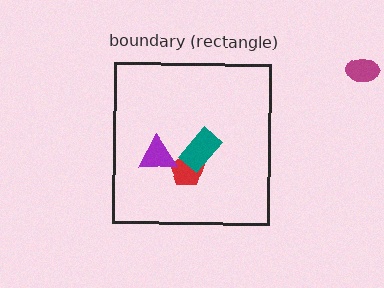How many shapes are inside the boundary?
3 inside, 1 outside.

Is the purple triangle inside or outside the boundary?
Inside.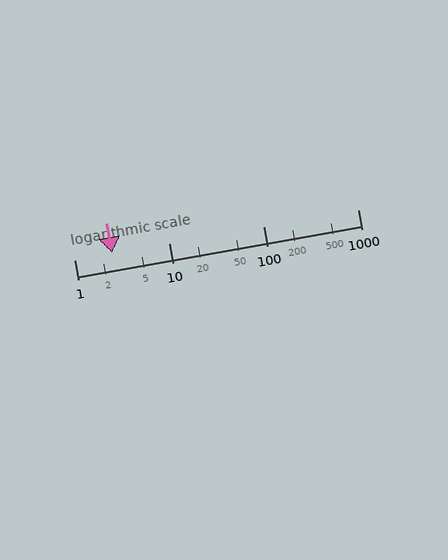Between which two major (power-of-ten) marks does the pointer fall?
The pointer is between 1 and 10.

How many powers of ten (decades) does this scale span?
The scale spans 3 decades, from 1 to 1000.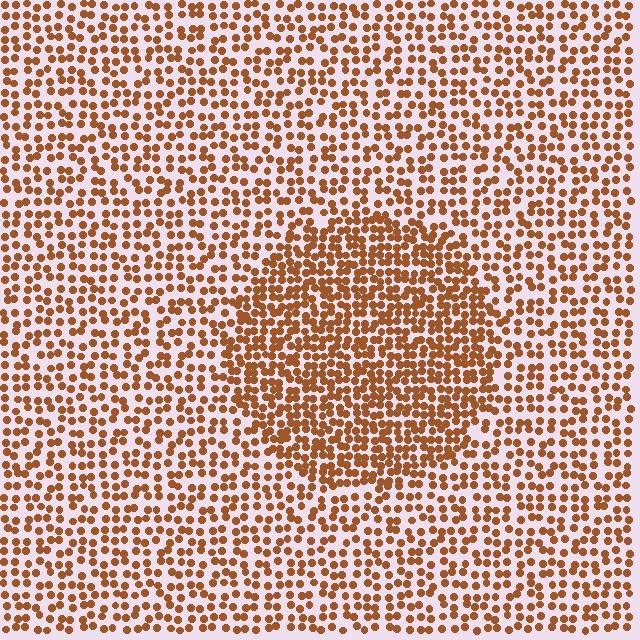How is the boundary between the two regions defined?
The boundary is defined by a change in element density (approximately 1.7x ratio). All elements are the same color, size, and shape.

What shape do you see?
I see a circle.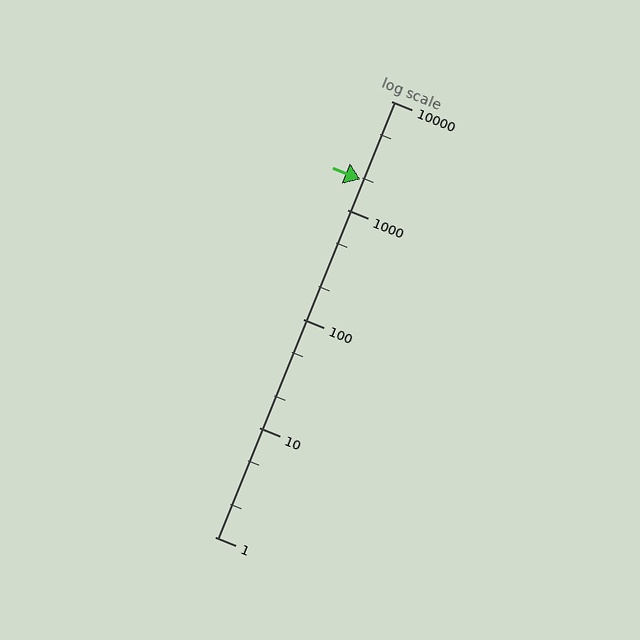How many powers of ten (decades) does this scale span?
The scale spans 4 decades, from 1 to 10000.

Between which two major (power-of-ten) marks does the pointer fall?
The pointer is between 1000 and 10000.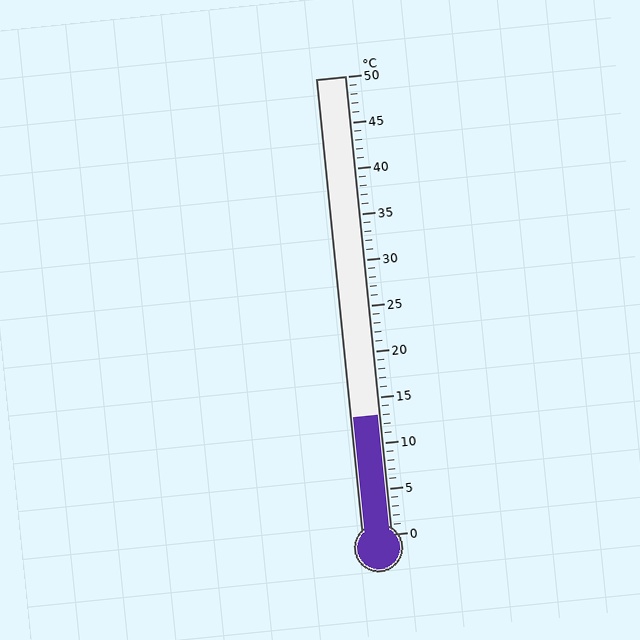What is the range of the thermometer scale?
The thermometer scale ranges from 0°C to 50°C.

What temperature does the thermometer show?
The thermometer shows approximately 13°C.